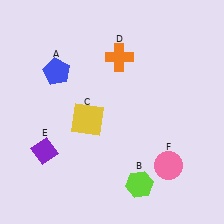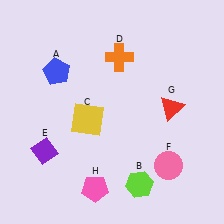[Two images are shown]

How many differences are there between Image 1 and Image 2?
There are 2 differences between the two images.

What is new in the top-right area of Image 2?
A red triangle (G) was added in the top-right area of Image 2.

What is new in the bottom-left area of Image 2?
A pink pentagon (H) was added in the bottom-left area of Image 2.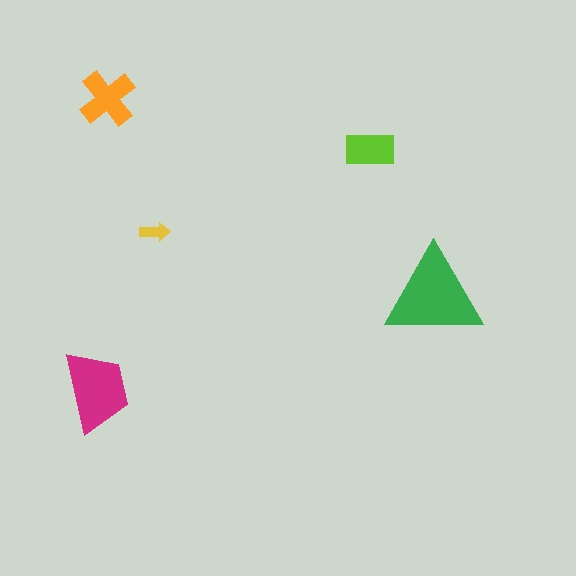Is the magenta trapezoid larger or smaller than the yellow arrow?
Larger.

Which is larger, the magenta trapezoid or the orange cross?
The magenta trapezoid.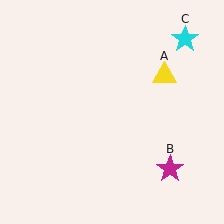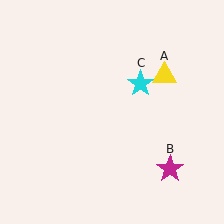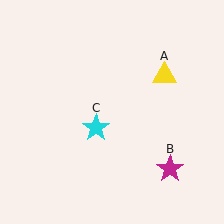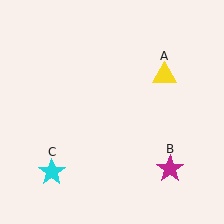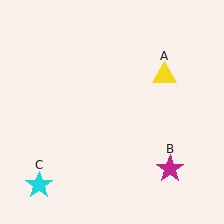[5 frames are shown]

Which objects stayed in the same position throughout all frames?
Yellow triangle (object A) and magenta star (object B) remained stationary.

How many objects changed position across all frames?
1 object changed position: cyan star (object C).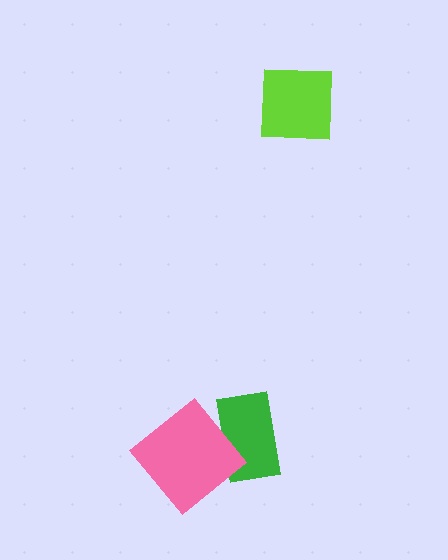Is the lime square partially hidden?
No, no other shape covers it.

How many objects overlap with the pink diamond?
1 object overlaps with the pink diamond.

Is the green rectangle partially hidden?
Yes, it is partially covered by another shape.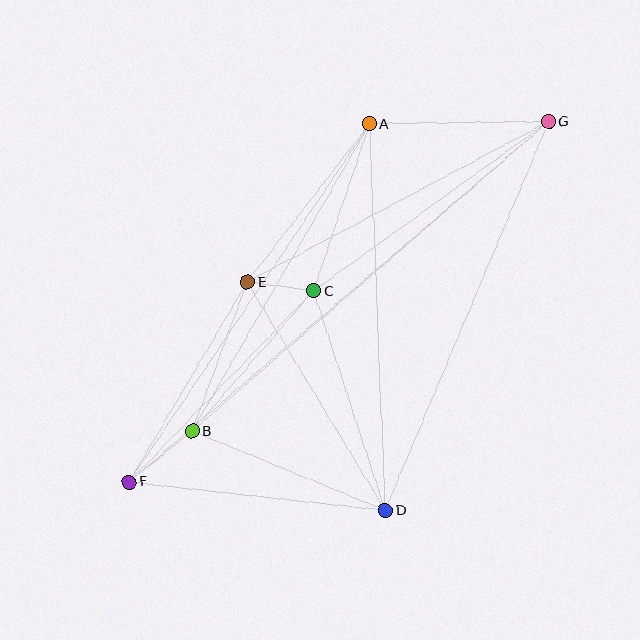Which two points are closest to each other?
Points C and E are closest to each other.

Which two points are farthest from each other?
Points F and G are farthest from each other.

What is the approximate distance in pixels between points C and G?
The distance between C and G is approximately 289 pixels.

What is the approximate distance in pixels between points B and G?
The distance between B and G is approximately 472 pixels.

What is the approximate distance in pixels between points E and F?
The distance between E and F is approximately 232 pixels.